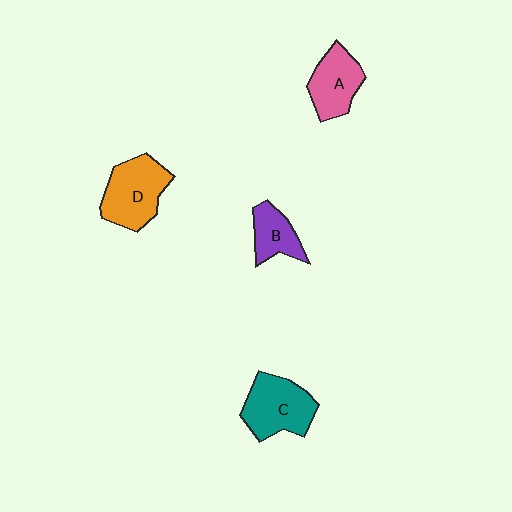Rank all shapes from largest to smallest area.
From largest to smallest: D (orange), C (teal), A (pink), B (purple).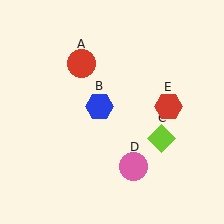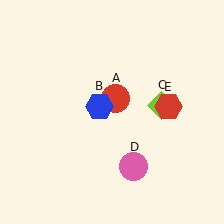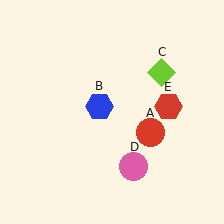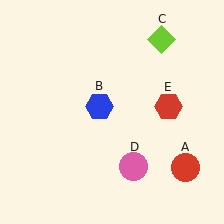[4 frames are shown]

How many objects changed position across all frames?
2 objects changed position: red circle (object A), lime diamond (object C).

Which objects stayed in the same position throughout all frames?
Blue hexagon (object B) and pink circle (object D) and red hexagon (object E) remained stationary.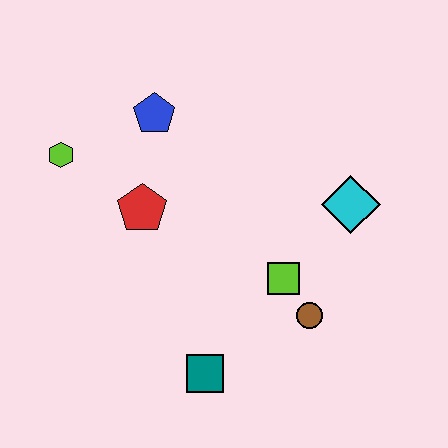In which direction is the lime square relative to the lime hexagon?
The lime square is to the right of the lime hexagon.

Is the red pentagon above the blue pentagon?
No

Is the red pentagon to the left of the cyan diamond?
Yes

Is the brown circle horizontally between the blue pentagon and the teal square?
No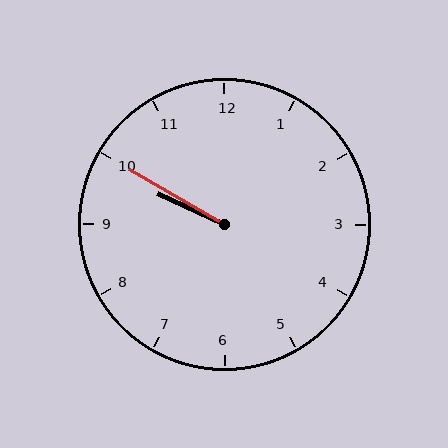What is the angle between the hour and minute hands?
Approximately 5 degrees.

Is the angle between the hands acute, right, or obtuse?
It is acute.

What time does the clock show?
9:50.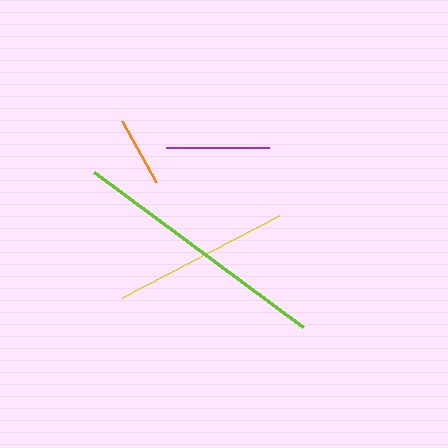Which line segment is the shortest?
The orange line is the shortest at approximately 70 pixels.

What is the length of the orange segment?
The orange segment is approximately 70 pixels long.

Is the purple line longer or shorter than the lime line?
The lime line is longer than the purple line.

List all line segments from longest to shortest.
From longest to shortest: lime, yellow, purple, orange.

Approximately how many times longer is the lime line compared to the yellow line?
The lime line is approximately 1.5 times the length of the yellow line.